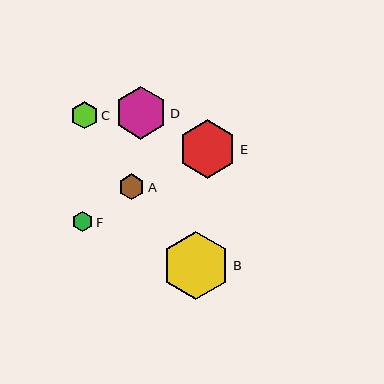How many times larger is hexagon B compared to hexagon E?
Hexagon B is approximately 1.2 times the size of hexagon E.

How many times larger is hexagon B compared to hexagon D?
Hexagon B is approximately 1.3 times the size of hexagon D.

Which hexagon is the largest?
Hexagon B is the largest with a size of approximately 68 pixels.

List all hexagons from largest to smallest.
From largest to smallest: B, E, D, C, A, F.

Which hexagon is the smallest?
Hexagon F is the smallest with a size of approximately 20 pixels.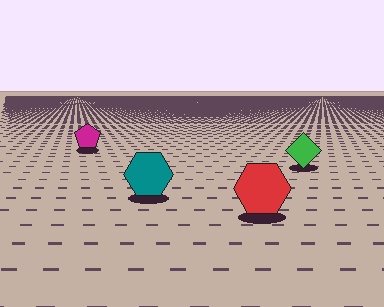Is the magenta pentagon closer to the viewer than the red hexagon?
No. The red hexagon is closer — you can tell from the texture gradient: the ground texture is coarser near it.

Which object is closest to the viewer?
The red hexagon is closest. The texture marks near it are larger and more spread out.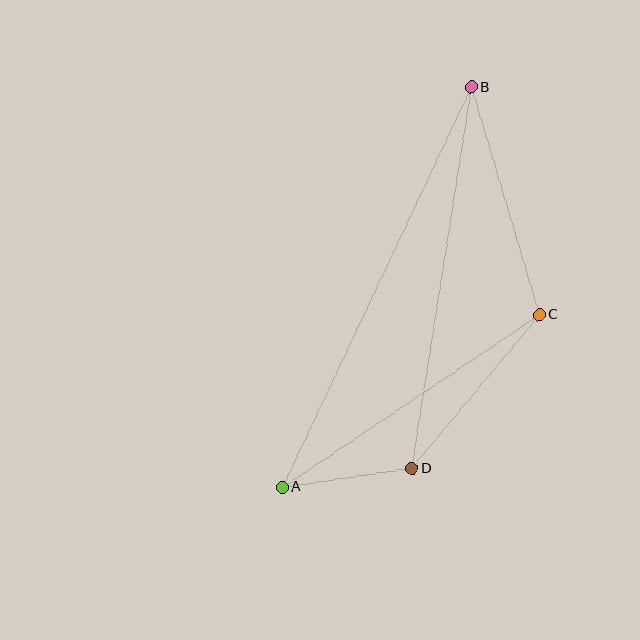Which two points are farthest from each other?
Points A and B are farthest from each other.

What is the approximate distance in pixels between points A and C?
The distance between A and C is approximately 309 pixels.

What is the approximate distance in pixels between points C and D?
The distance between C and D is approximately 199 pixels.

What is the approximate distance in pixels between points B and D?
The distance between B and D is approximately 386 pixels.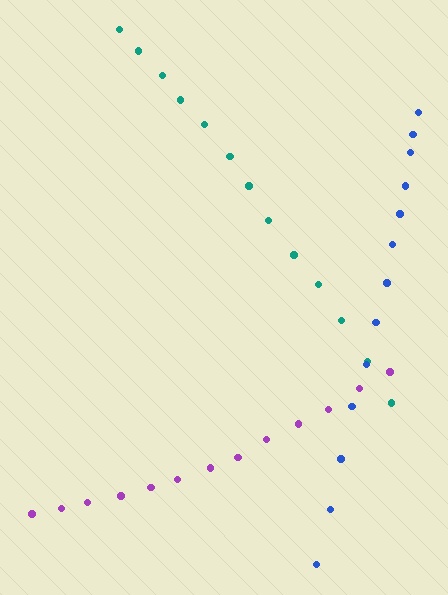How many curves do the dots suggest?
There are 3 distinct paths.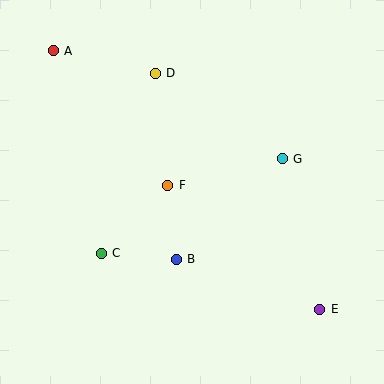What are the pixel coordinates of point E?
Point E is at (320, 309).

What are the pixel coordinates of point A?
Point A is at (53, 51).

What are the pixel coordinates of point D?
Point D is at (155, 73).